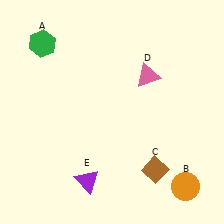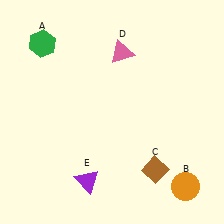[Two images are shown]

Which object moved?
The pink triangle (D) moved left.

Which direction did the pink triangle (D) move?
The pink triangle (D) moved left.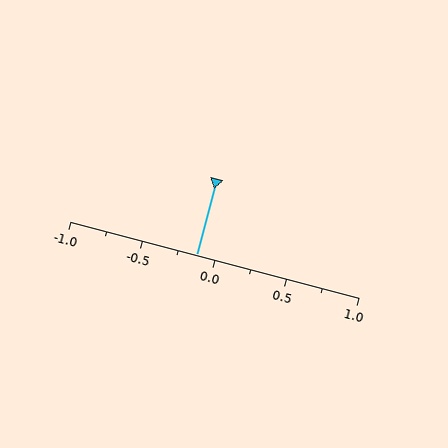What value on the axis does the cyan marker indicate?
The marker indicates approximately -0.12.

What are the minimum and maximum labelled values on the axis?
The axis runs from -1.0 to 1.0.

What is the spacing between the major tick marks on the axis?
The major ticks are spaced 0.5 apart.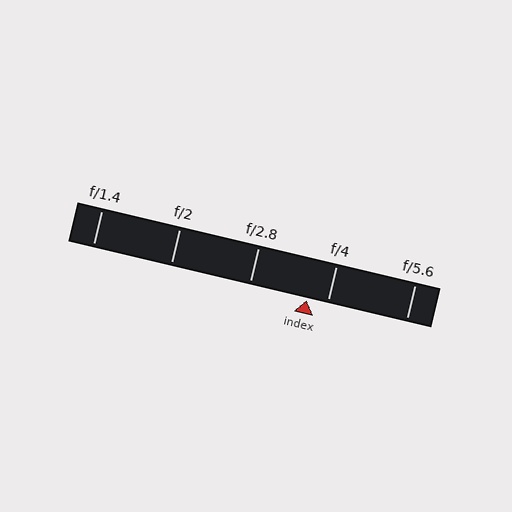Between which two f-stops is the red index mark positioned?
The index mark is between f/2.8 and f/4.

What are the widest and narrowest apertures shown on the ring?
The widest aperture shown is f/1.4 and the narrowest is f/5.6.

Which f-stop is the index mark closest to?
The index mark is closest to f/4.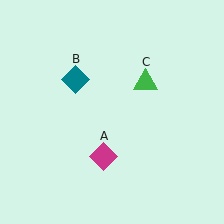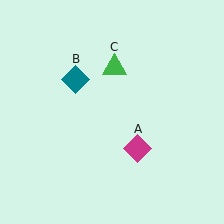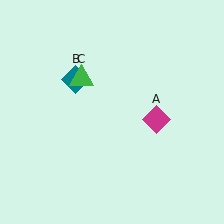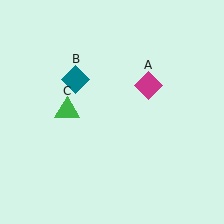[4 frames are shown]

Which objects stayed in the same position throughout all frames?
Teal diamond (object B) remained stationary.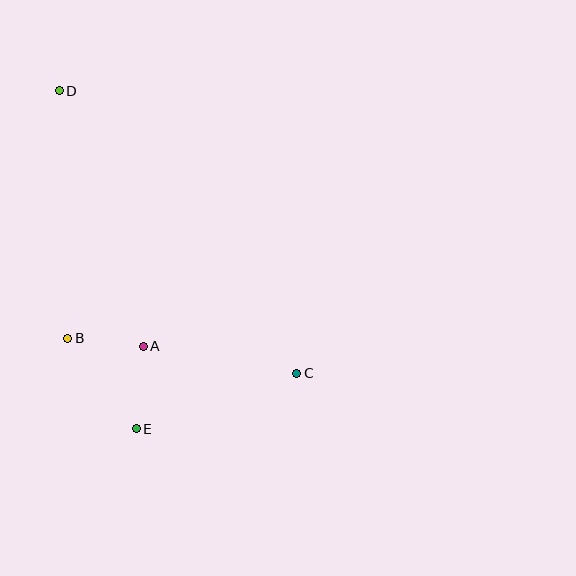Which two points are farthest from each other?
Points C and D are farthest from each other.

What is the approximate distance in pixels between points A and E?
The distance between A and E is approximately 83 pixels.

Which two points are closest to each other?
Points A and B are closest to each other.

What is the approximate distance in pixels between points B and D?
The distance between B and D is approximately 247 pixels.